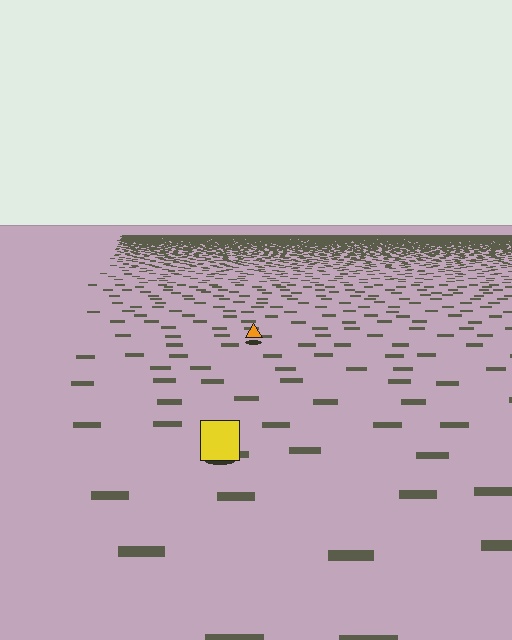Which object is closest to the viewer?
The yellow square is closest. The texture marks near it are larger and more spread out.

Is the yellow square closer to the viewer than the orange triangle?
Yes. The yellow square is closer — you can tell from the texture gradient: the ground texture is coarser near it.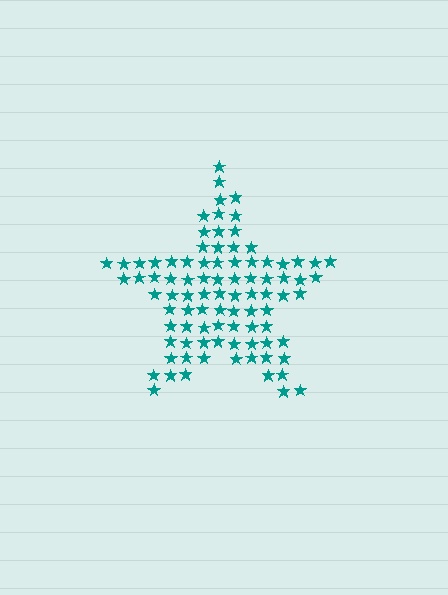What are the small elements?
The small elements are stars.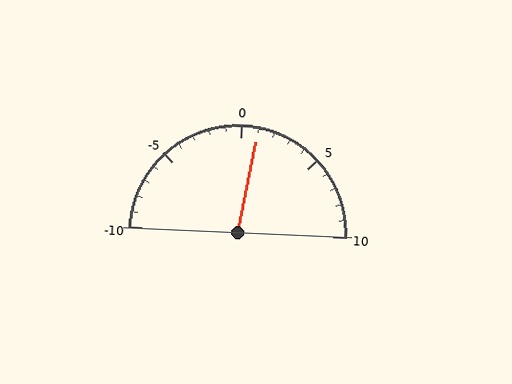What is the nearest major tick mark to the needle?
The nearest major tick mark is 0.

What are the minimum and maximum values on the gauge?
The gauge ranges from -10 to 10.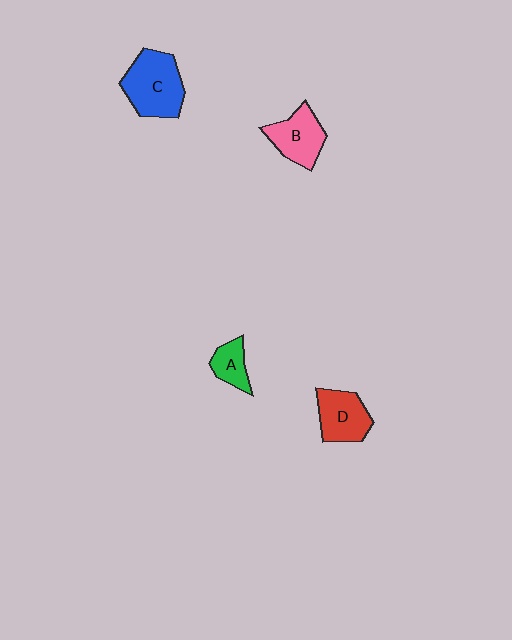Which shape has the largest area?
Shape C (blue).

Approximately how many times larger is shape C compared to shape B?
Approximately 1.4 times.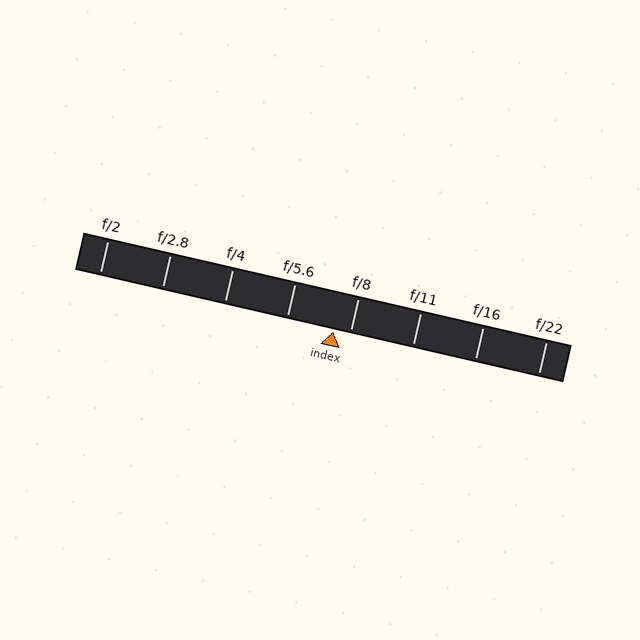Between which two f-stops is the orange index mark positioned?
The index mark is between f/5.6 and f/8.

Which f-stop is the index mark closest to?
The index mark is closest to f/8.